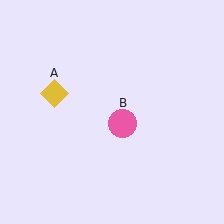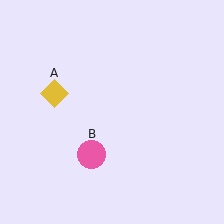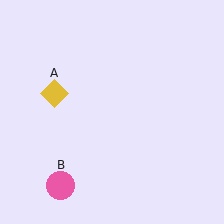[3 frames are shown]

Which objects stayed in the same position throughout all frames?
Yellow diamond (object A) remained stationary.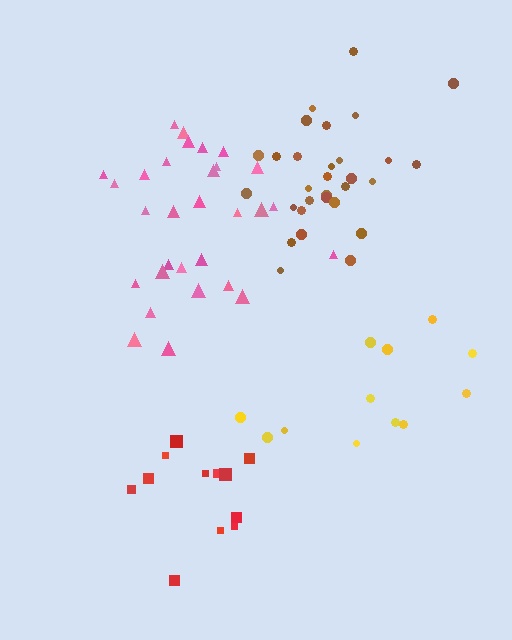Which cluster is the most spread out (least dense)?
Yellow.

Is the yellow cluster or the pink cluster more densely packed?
Pink.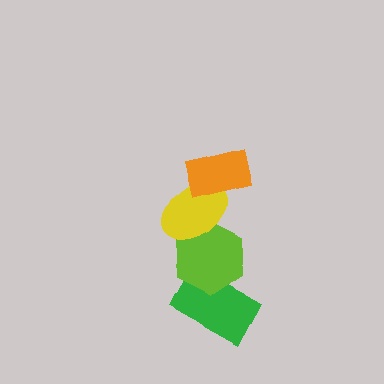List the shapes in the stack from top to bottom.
From top to bottom: the orange rectangle, the yellow ellipse, the lime hexagon, the green rectangle.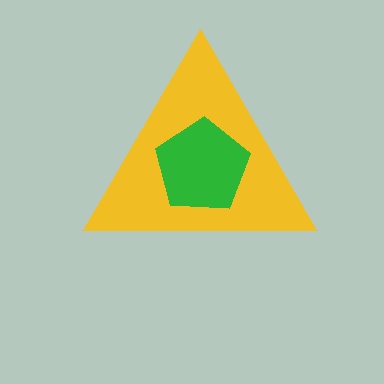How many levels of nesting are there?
2.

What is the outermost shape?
The yellow triangle.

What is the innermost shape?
The green pentagon.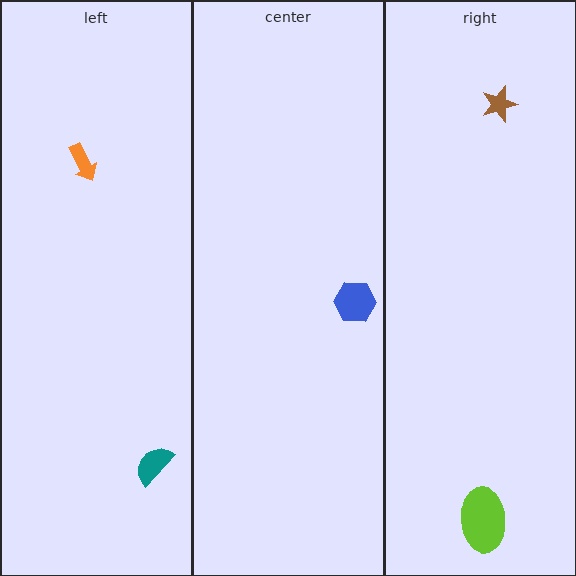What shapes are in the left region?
The orange arrow, the teal semicircle.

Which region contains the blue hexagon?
The center region.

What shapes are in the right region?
The lime ellipse, the brown star.